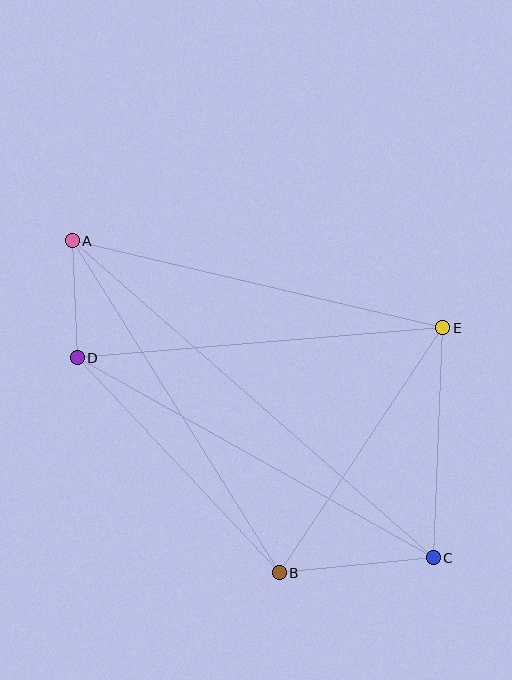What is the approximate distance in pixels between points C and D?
The distance between C and D is approximately 409 pixels.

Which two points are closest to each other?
Points A and D are closest to each other.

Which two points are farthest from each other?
Points A and C are farthest from each other.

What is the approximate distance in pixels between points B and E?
The distance between B and E is approximately 294 pixels.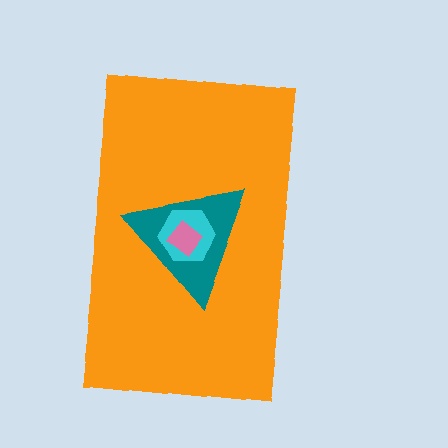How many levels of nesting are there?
4.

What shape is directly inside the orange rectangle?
The teal triangle.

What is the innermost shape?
The pink diamond.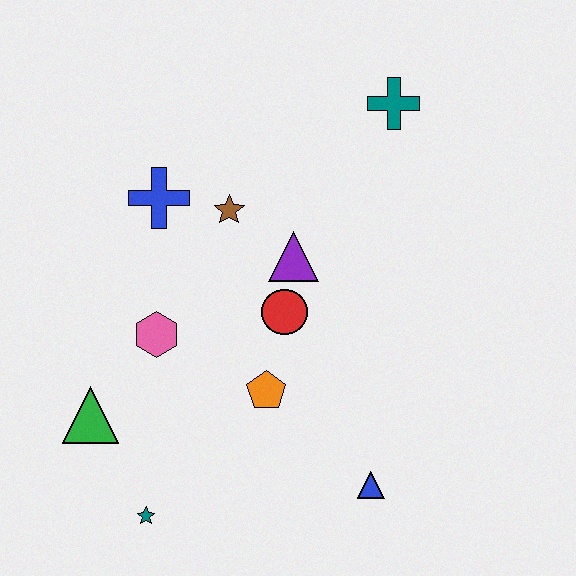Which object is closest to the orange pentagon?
The red circle is closest to the orange pentagon.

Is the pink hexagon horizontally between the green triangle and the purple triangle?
Yes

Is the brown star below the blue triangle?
No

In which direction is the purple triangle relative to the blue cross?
The purple triangle is to the right of the blue cross.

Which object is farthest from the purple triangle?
The teal star is farthest from the purple triangle.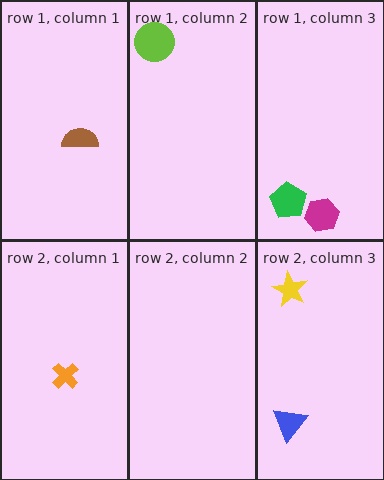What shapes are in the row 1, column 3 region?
The green pentagon, the magenta hexagon.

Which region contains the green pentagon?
The row 1, column 3 region.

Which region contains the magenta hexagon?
The row 1, column 3 region.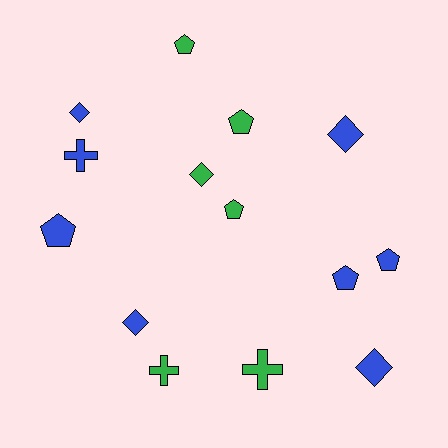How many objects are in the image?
There are 14 objects.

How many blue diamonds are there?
There are 4 blue diamonds.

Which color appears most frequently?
Blue, with 8 objects.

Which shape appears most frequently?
Pentagon, with 6 objects.